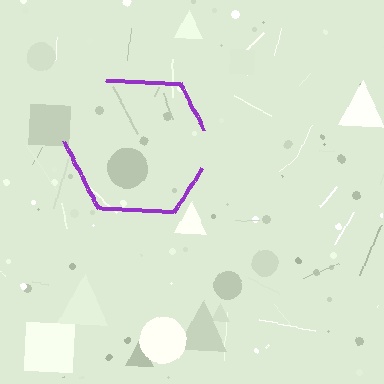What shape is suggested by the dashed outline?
The dashed outline suggests a hexagon.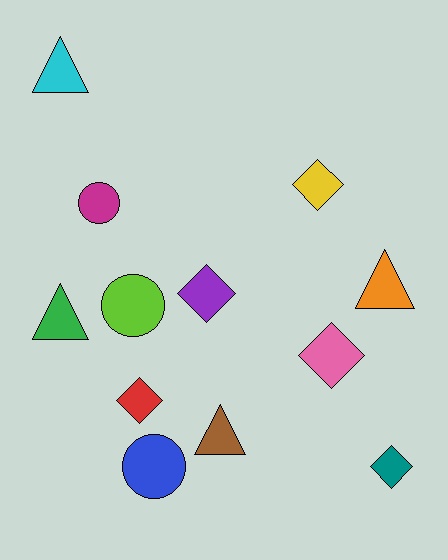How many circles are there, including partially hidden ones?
There are 3 circles.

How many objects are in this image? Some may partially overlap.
There are 12 objects.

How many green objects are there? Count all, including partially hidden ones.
There is 1 green object.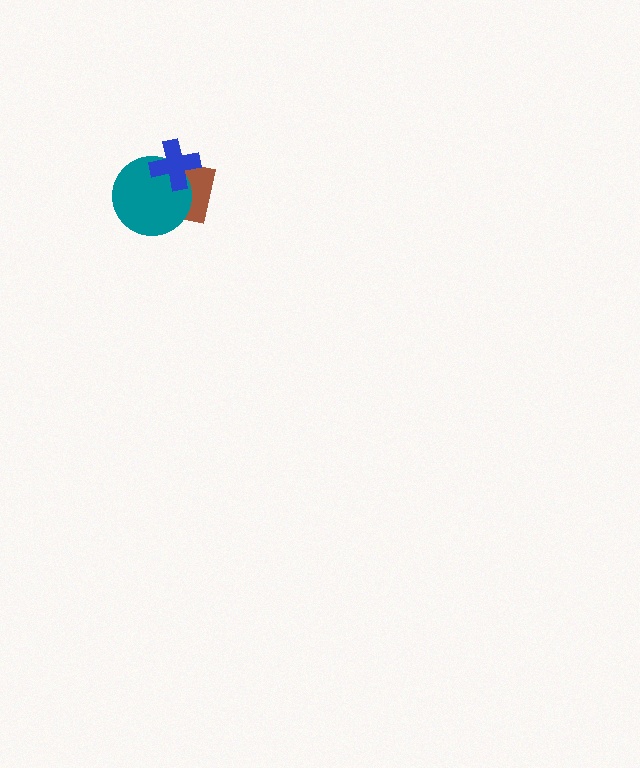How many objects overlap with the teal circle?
2 objects overlap with the teal circle.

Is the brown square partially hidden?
Yes, it is partially covered by another shape.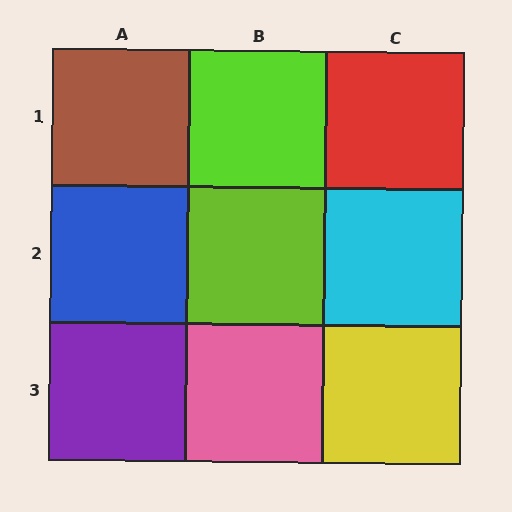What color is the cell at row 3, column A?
Purple.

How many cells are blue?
1 cell is blue.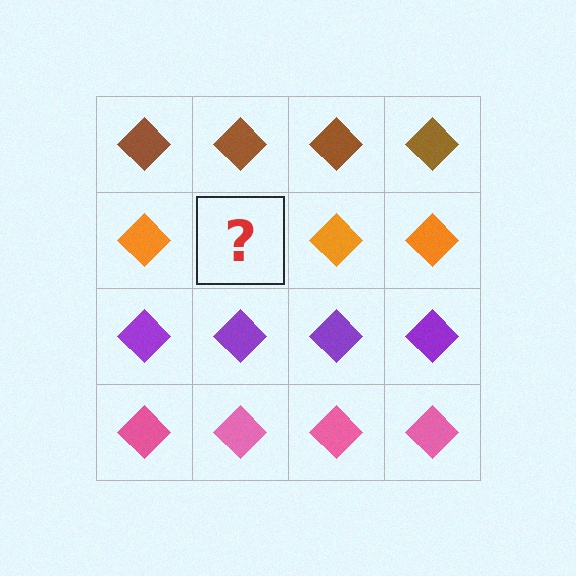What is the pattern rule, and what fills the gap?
The rule is that each row has a consistent color. The gap should be filled with an orange diamond.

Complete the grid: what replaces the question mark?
The question mark should be replaced with an orange diamond.